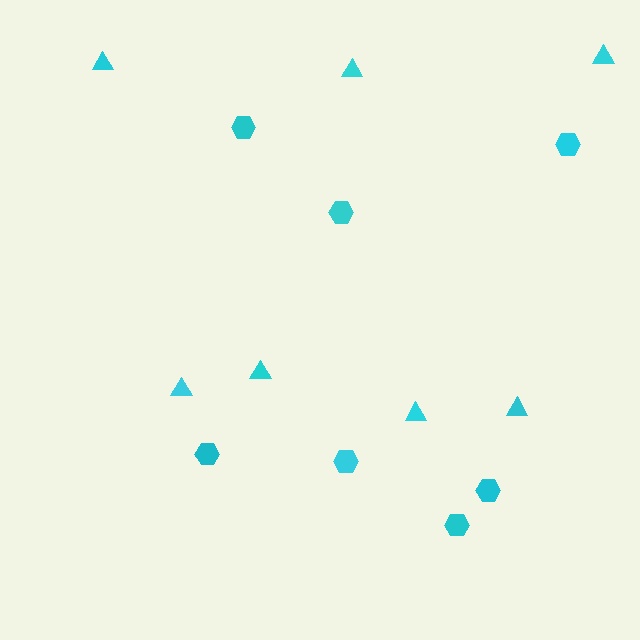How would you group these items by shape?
There are 2 groups: one group of hexagons (7) and one group of triangles (7).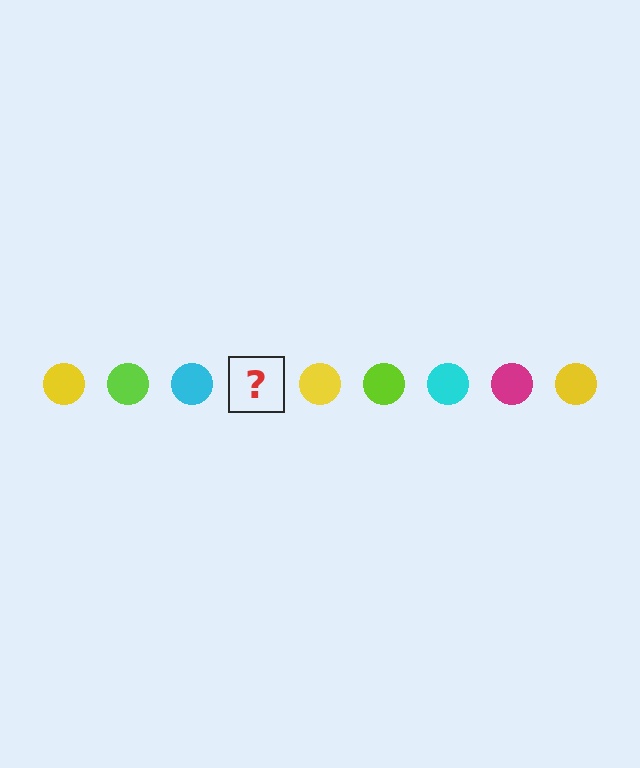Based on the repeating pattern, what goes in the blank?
The blank should be a magenta circle.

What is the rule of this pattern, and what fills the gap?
The rule is that the pattern cycles through yellow, lime, cyan, magenta circles. The gap should be filled with a magenta circle.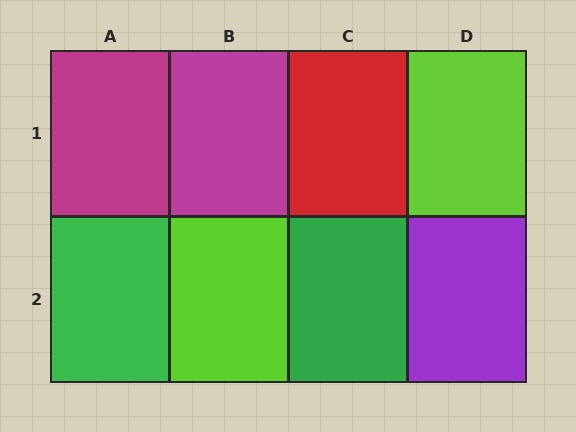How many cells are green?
2 cells are green.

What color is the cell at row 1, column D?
Lime.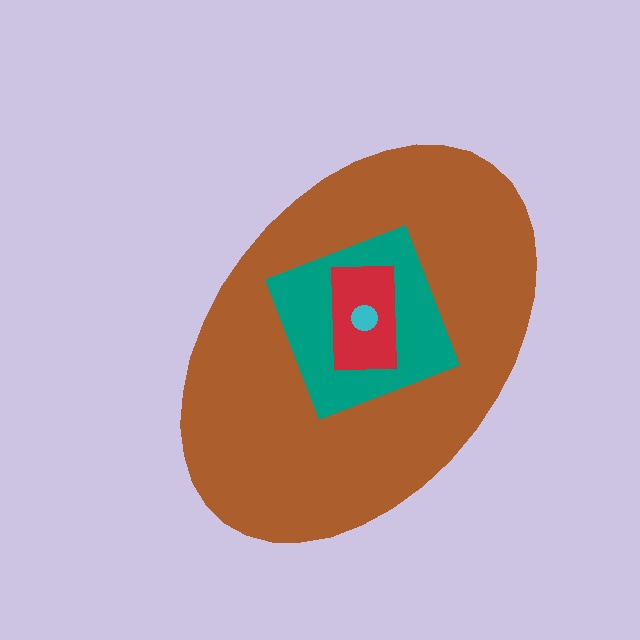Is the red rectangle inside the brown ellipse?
Yes.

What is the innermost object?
The cyan circle.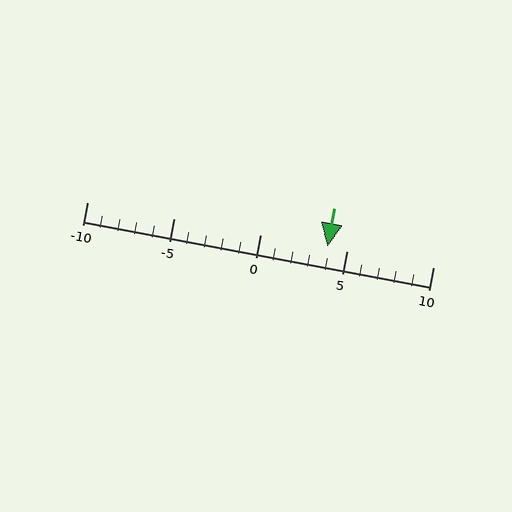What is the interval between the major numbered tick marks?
The major tick marks are spaced 5 units apart.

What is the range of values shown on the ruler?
The ruler shows values from -10 to 10.